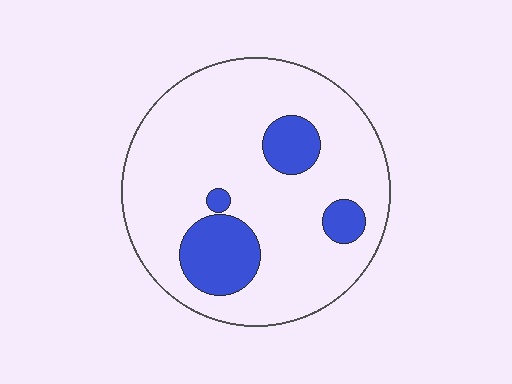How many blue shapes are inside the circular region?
4.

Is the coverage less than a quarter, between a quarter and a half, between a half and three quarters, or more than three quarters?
Less than a quarter.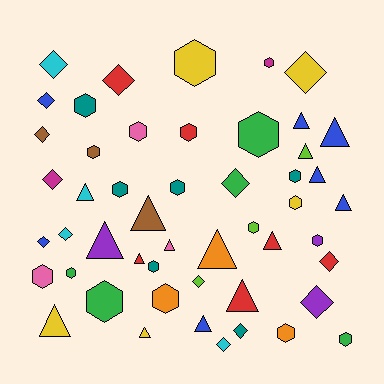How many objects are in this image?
There are 50 objects.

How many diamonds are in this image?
There are 14 diamonds.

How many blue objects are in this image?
There are 7 blue objects.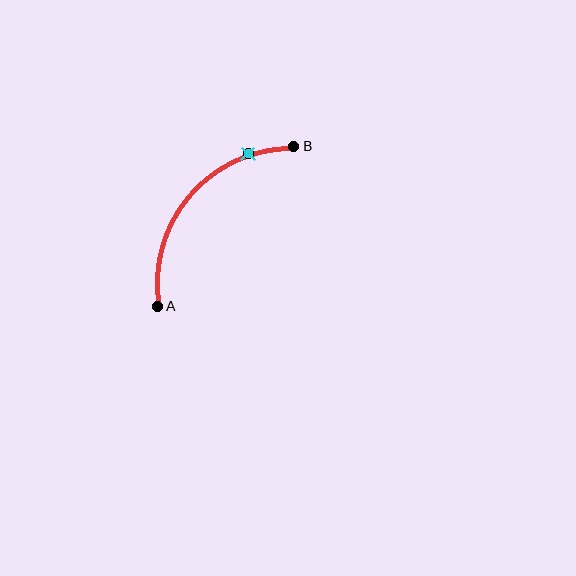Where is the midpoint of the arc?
The arc midpoint is the point on the curve farthest from the straight line joining A and B. It sits above and to the left of that line.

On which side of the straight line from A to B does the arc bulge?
The arc bulges above and to the left of the straight line connecting A and B.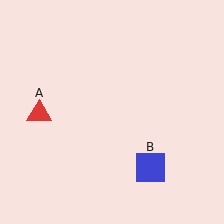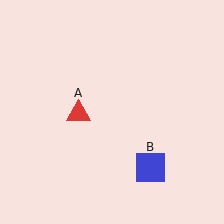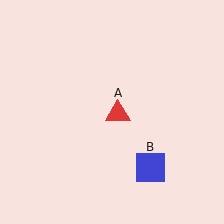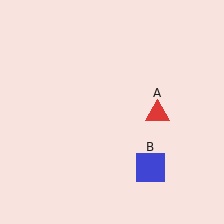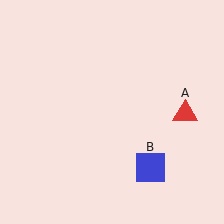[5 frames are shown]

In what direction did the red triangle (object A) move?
The red triangle (object A) moved right.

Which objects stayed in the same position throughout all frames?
Blue square (object B) remained stationary.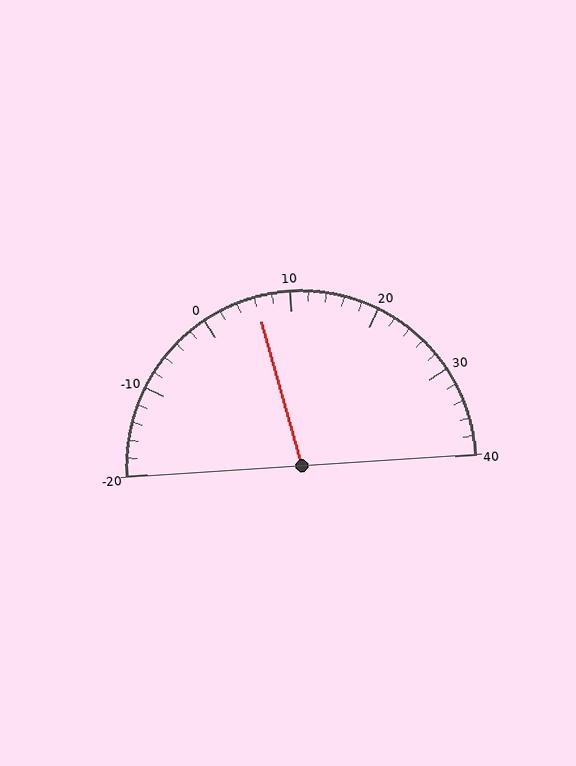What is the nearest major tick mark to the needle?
The nearest major tick mark is 10.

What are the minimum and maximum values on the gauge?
The gauge ranges from -20 to 40.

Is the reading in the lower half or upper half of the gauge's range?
The reading is in the lower half of the range (-20 to 40).